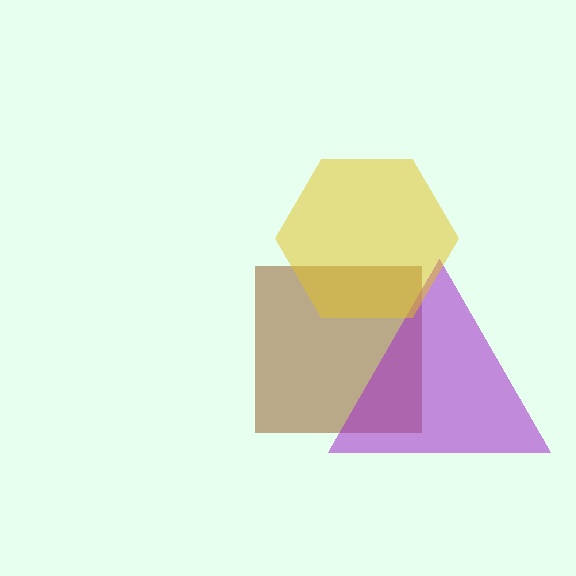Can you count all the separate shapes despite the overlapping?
Yes, there are 3 separate shapes.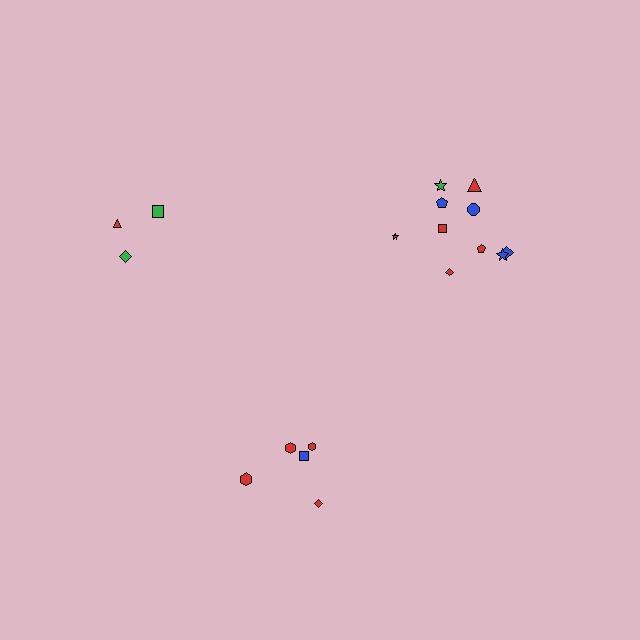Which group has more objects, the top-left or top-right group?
The top-right group.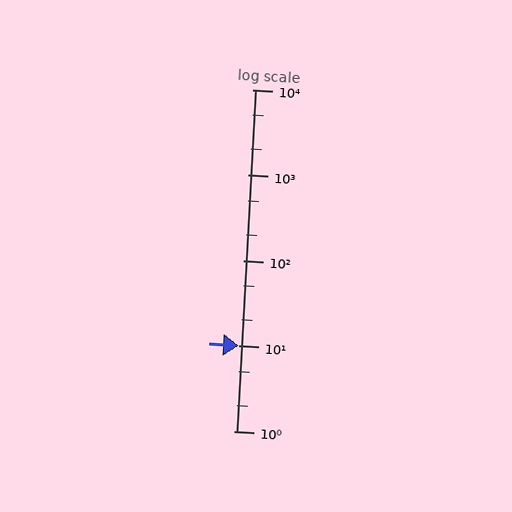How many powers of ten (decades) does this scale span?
The scale spans 4 decades, from 1 to 10000.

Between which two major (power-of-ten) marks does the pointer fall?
The pointer is between 10 and 100.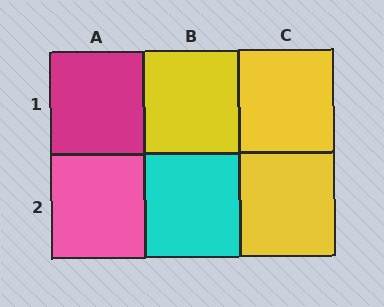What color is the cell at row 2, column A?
Pink.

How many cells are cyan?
1 cell is cyan.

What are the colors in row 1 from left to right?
Magenta, yellow, yellow.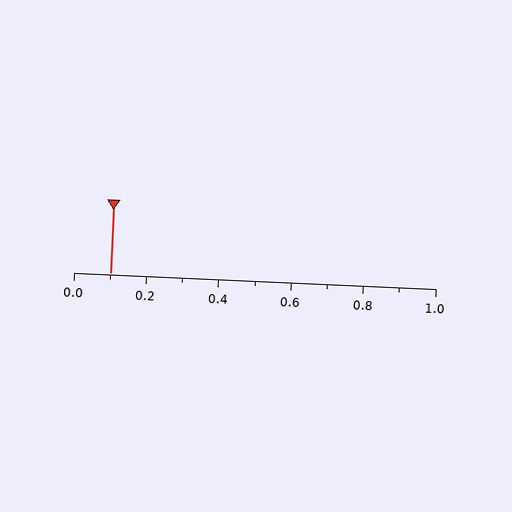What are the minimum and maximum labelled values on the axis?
The axis runs from 0.0 to 1.0.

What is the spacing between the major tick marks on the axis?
The major ticks are spaced 0.2 apart.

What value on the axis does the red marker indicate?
The marker indicates approximately 0.1.